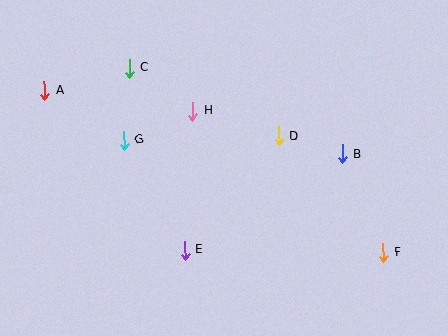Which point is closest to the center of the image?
Point D at (279, 136) is closest to the center.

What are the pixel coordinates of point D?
Point D is at (279, 136).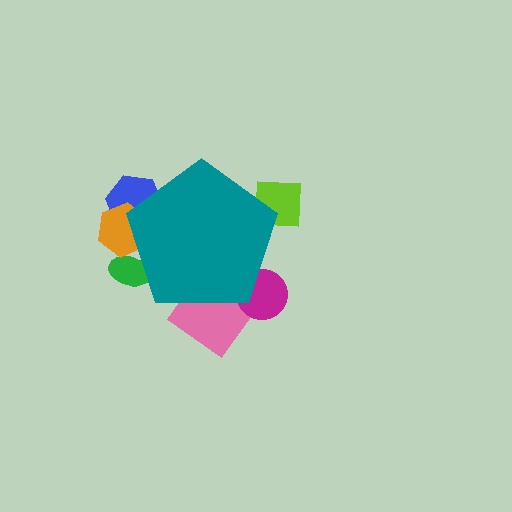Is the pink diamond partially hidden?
Yes, the pink diamond is partially hidden behind the teal pentagon.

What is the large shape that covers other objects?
A teal pentagon.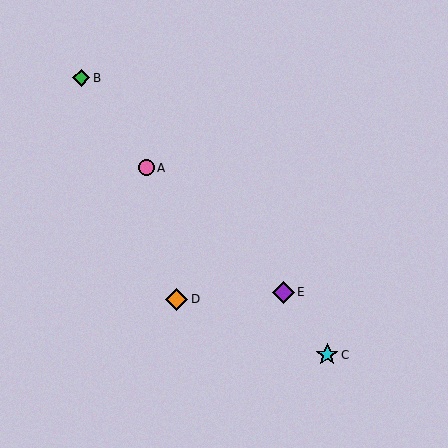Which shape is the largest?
The cyan star (labeled C) is the largest.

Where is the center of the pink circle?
The center of the pink circle is at (146, 168).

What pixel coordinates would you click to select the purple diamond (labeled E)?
Click at (283, 292) to select the purple diamond E.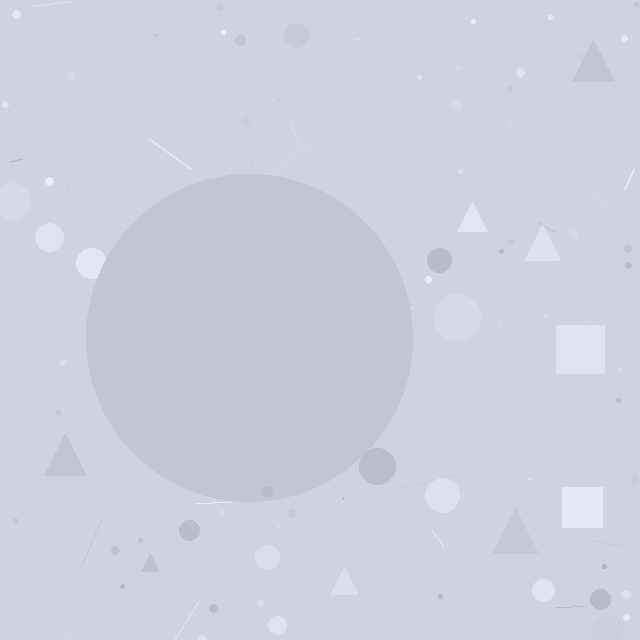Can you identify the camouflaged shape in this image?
The camouflaged shape is a circle.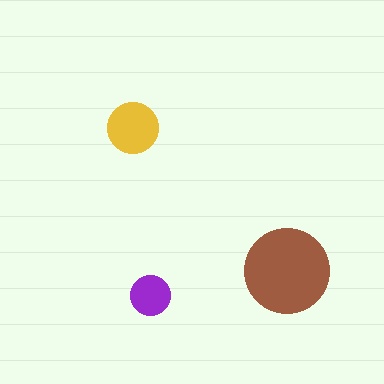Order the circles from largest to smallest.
the brown one, the yellow one, the purple one.